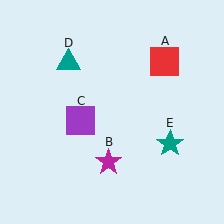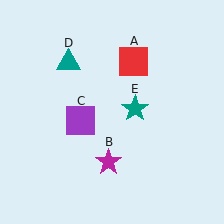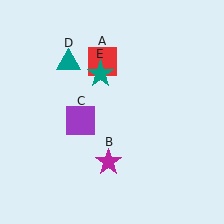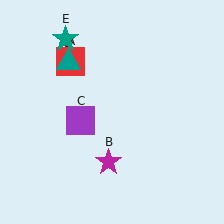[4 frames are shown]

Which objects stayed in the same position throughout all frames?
Magenta star (object B) and purple square (object C) and teal triangle (object D) remained stationary.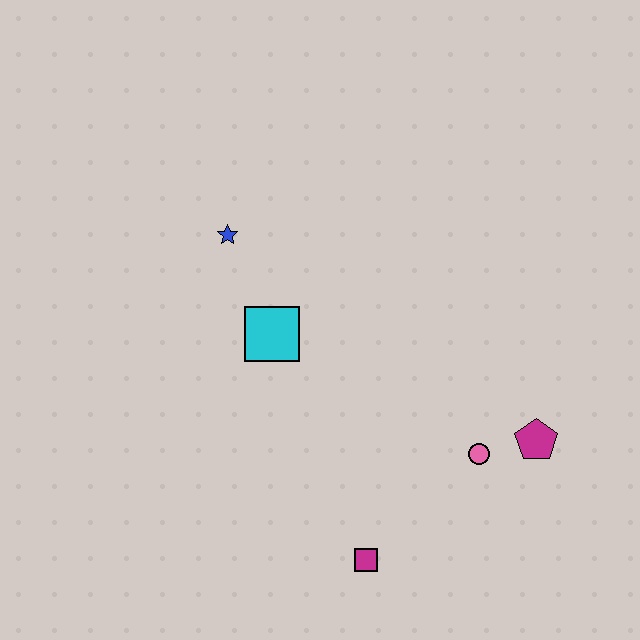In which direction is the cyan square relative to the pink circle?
The cyan square is to the left of the pink circle.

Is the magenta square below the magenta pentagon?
Yes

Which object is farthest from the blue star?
The magenta pentagon is farthest from the blue star.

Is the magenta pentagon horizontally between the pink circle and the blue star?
No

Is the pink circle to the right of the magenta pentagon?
No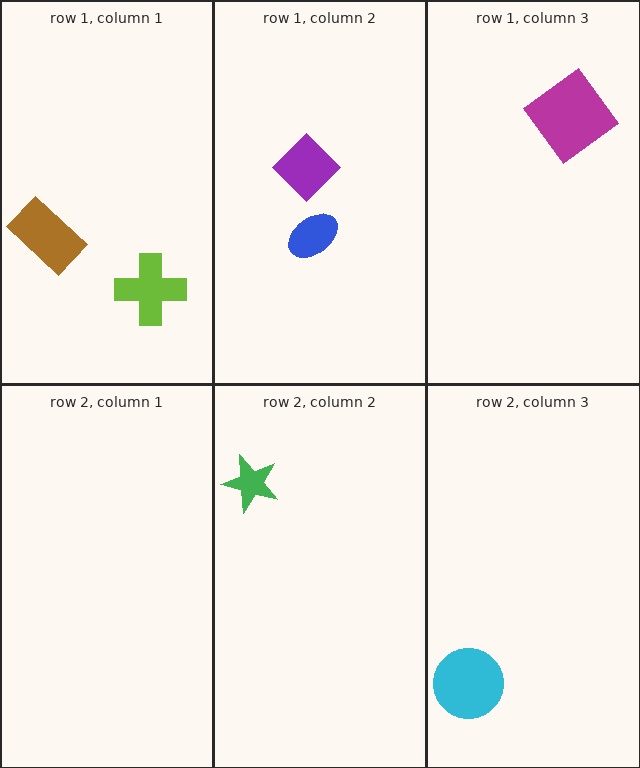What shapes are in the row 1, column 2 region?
The purple diamond, the blue ellipse.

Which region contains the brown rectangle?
The row 1, column 1 region.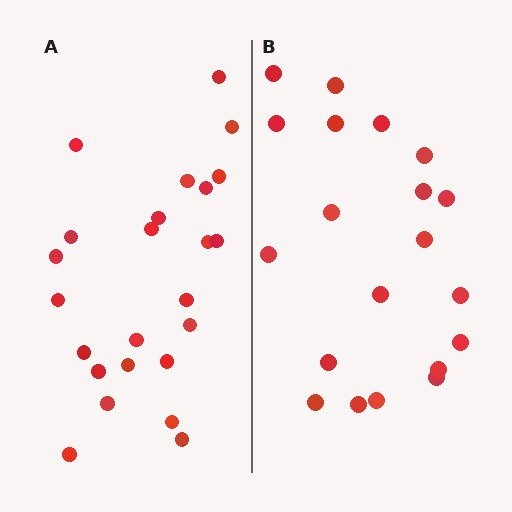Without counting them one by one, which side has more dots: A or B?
Region A (the left region) has more dots.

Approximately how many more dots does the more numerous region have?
Region A has about 4 more dots than region B.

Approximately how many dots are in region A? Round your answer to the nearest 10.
About 20 dots. (The exact count is 24, which rounds to 20.)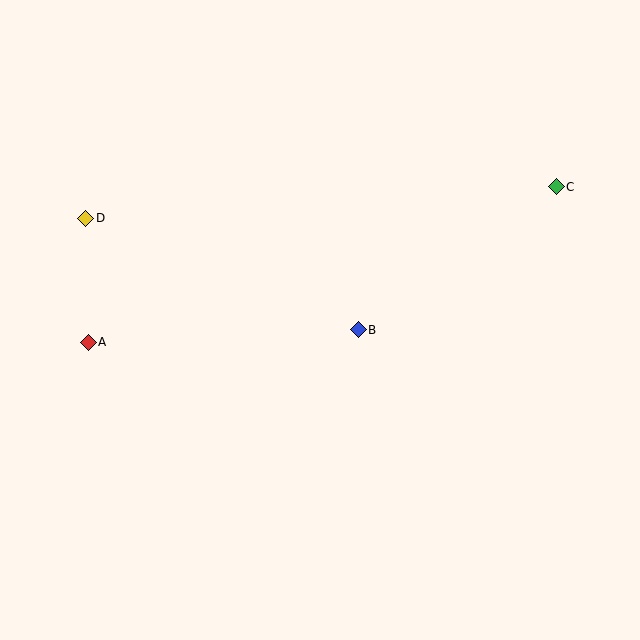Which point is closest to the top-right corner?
Point C is closest to the top-right corner.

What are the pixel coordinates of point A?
Point A is at (88, 342).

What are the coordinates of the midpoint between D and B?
The midpoint between D and B is at (222, 274).